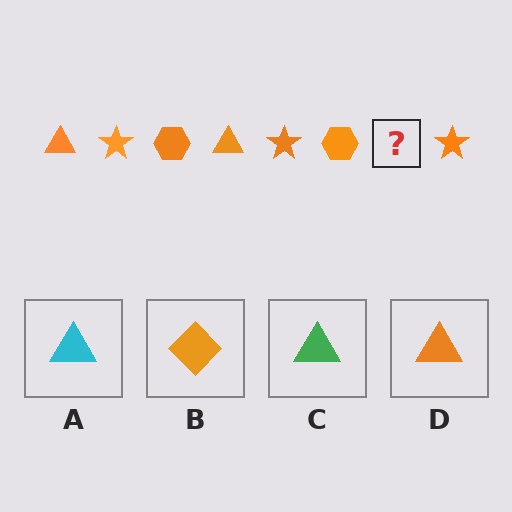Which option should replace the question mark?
Option D.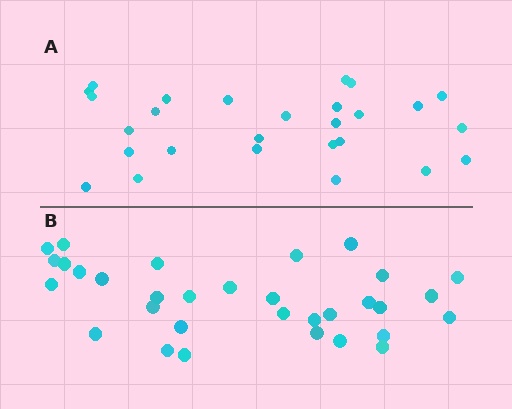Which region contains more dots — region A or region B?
Region B (the bottom region) has more dots.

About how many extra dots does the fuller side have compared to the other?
Region B has about 5 more dots than region A.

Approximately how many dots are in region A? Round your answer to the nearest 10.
About 30 dots. (The exact count is 27, which rounds to 30.)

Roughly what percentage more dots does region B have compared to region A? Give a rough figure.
About 20% more.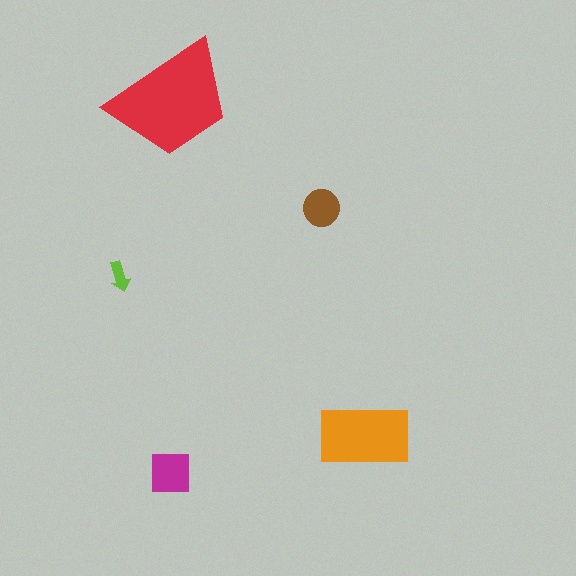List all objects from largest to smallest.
The red trapezoid, the orange rectangle, the magenta square, the brown circle, the lime arrow.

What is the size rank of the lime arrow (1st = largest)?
5th.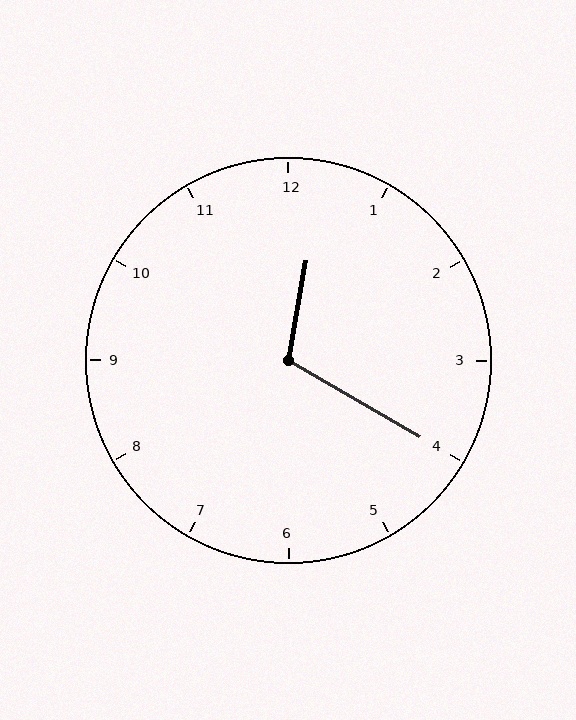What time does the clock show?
12:20.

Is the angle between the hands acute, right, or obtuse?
It is obtuse.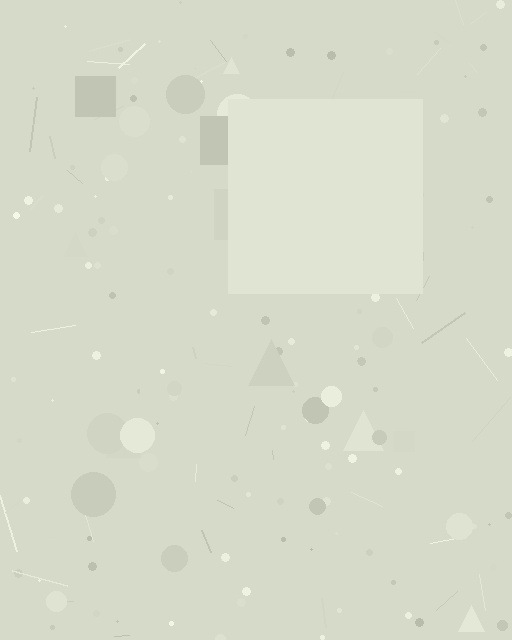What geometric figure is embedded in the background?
A square is embedded in the background.